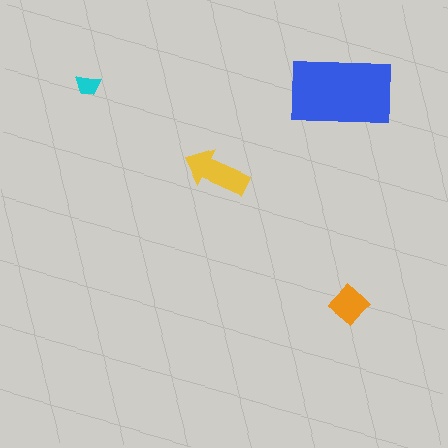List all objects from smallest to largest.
The cyan trapezoid, the orange diamond, the yellow arrow, the blue rectangle.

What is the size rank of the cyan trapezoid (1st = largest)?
4th.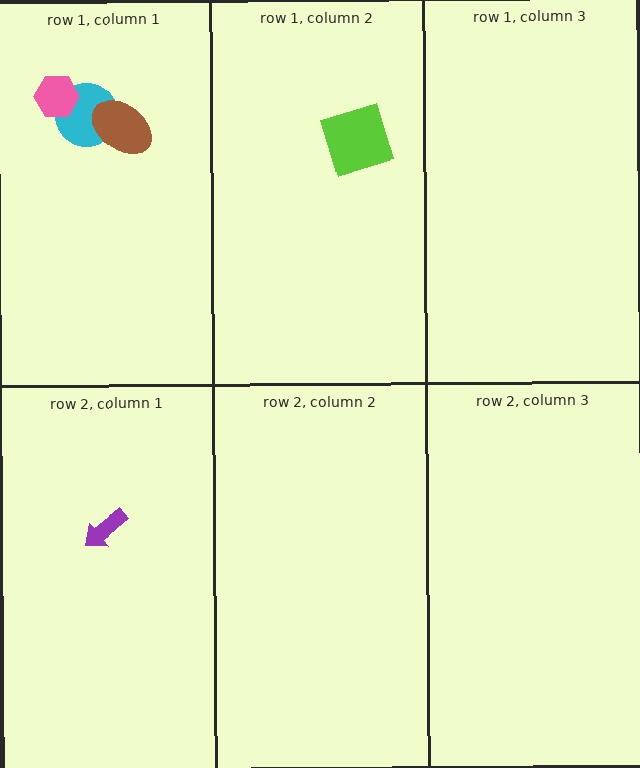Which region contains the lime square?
The row 1, column 2 region.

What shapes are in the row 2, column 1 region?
The purple arrow.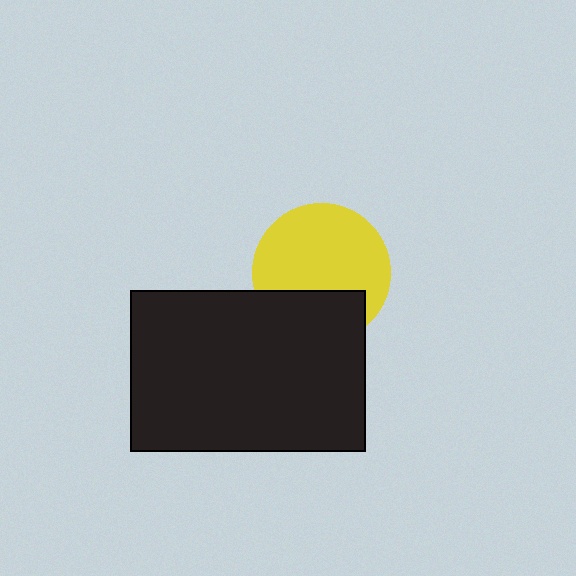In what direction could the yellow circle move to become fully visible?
The yellow circle could move up. That would shift it out from behind the black rectangle entirely.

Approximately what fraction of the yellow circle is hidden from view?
Roughly 31% of the yellow circle is hidden behind the black rectangle.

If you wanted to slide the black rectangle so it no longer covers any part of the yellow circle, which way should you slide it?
Slide it down — that is the most direct way to separate the two shapes.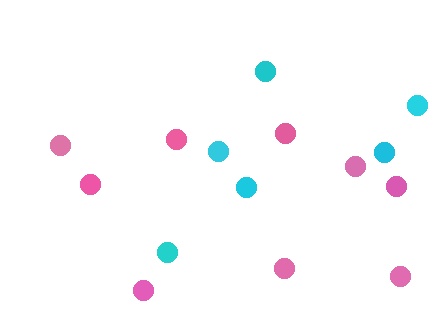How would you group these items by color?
There are 2 groups: one group of pink circles (9) and one group of cyan circles (6).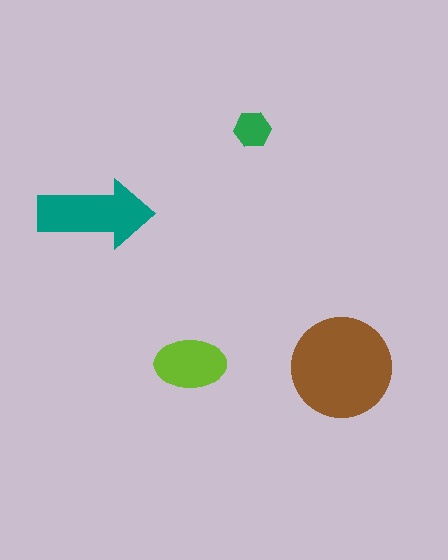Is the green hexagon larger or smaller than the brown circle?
Smaller.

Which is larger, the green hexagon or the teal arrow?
The teal arrow.